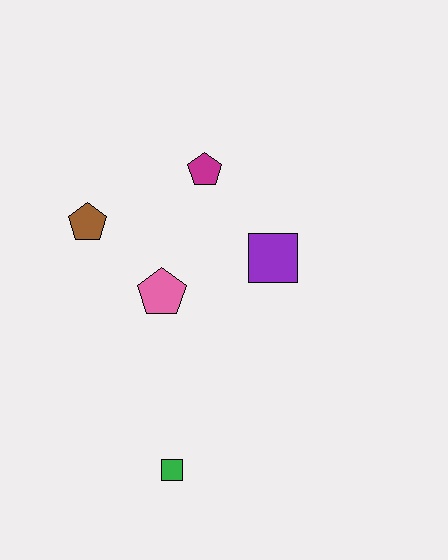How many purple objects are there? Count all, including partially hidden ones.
There is 1 purple object.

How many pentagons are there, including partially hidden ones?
There are 3 pentagons.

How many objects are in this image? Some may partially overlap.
There are 5 objects.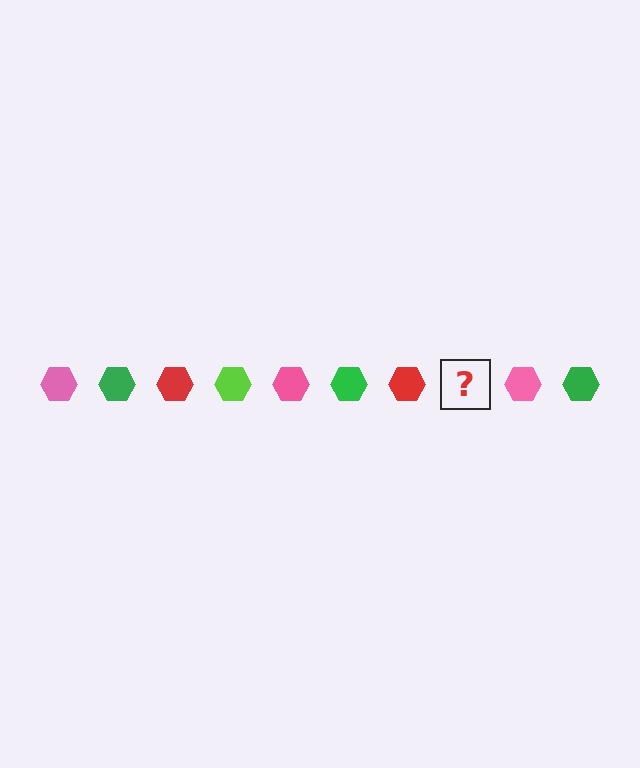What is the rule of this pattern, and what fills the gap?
The rule is that the pattern cycles through pink, green, red, lime hexagons. The gap should be filled with a lime hexagon.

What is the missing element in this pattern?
The missing element is a lime hexagon.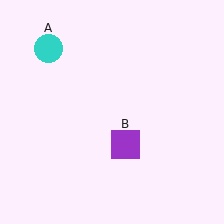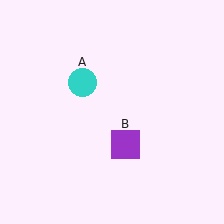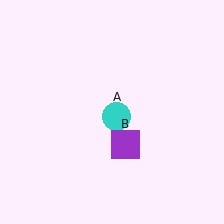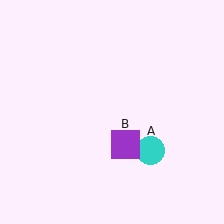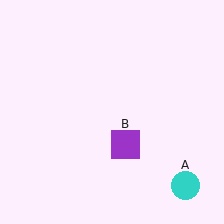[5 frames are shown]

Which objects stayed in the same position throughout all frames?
Purple square (object B) remained stationary.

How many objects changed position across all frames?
1 object changed position: cyan circle (object A).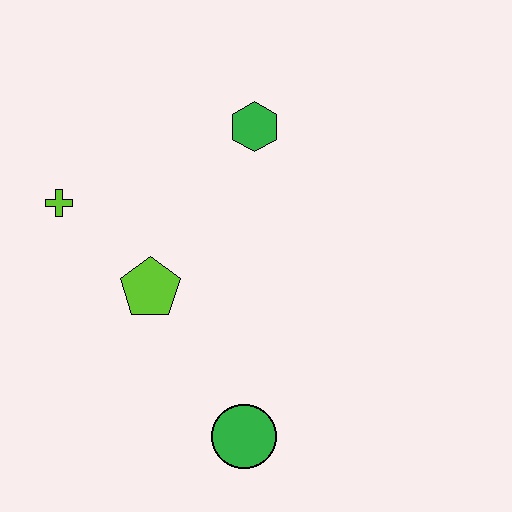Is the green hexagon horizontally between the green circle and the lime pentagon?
No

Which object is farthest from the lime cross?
The green circle is farthest from the lime cross.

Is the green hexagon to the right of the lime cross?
Yes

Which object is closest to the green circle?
The lime pentagon is closest to the green circle.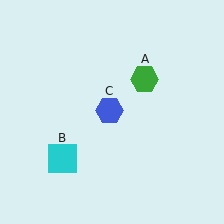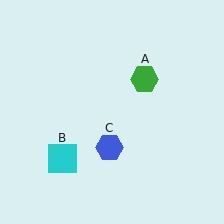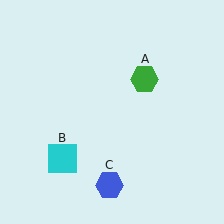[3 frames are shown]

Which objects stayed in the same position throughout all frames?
Green hexagon (object A) and cyan square (object B) remained stationary.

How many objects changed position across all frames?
1 object changed position: blue hexagon (object C).